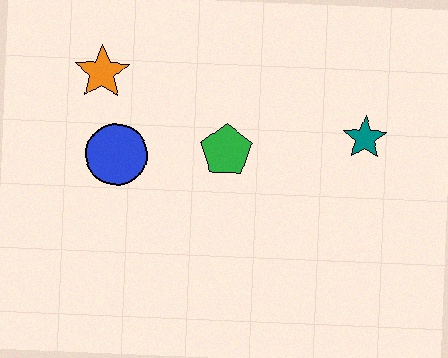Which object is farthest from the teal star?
The orange star is farthest from the teal star.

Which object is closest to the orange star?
The blue circle is closest to the orange star.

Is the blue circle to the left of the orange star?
No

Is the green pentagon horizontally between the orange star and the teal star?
Yes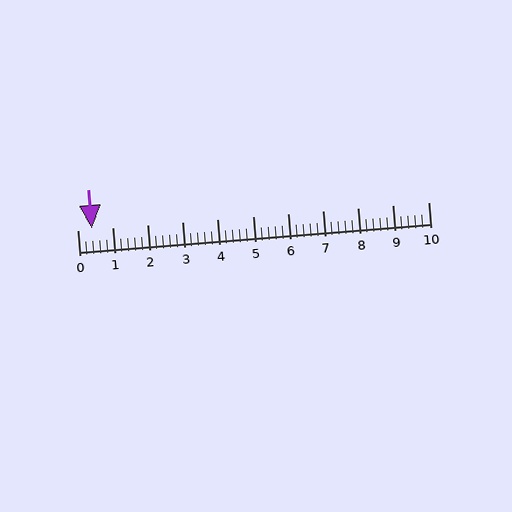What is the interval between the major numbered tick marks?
The major tick marks are spaced 1 units apart.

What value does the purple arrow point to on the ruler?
The purple arrow points to approximately 0.4.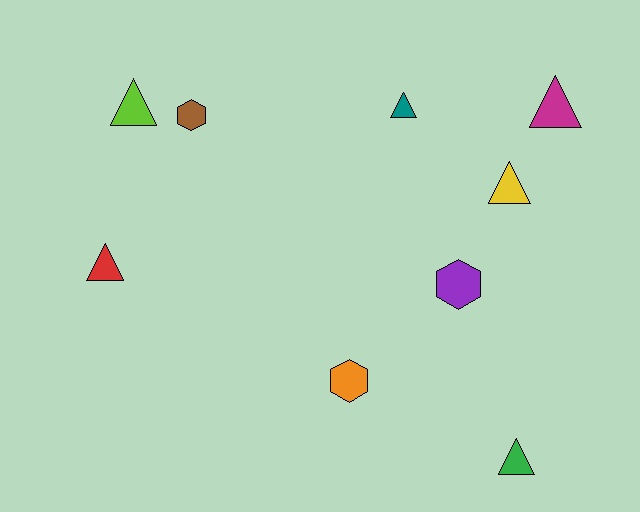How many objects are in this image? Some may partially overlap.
There are 9 objects.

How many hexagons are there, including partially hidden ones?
There are 3 hexagons.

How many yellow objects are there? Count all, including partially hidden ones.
There is 1 yellow object.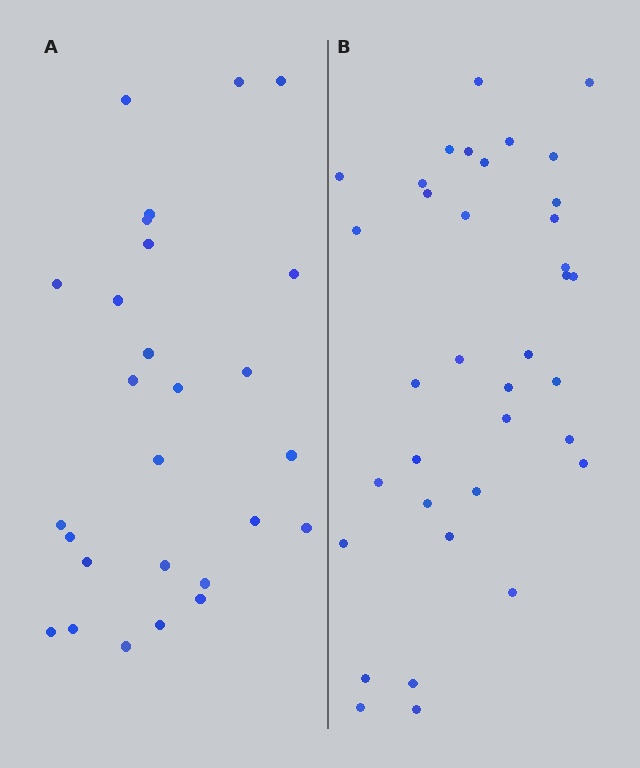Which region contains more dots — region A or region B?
Region B (the right region) has more dots.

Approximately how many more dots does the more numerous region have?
Region B has roughly 8 or so more dots than region A.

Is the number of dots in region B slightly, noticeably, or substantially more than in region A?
Region B has noticeably more, but not dramatically so. The ratio is roughly 1.3 to 1.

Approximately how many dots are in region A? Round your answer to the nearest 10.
About 30 dots. (The exact count is 27, which rounds to 30.)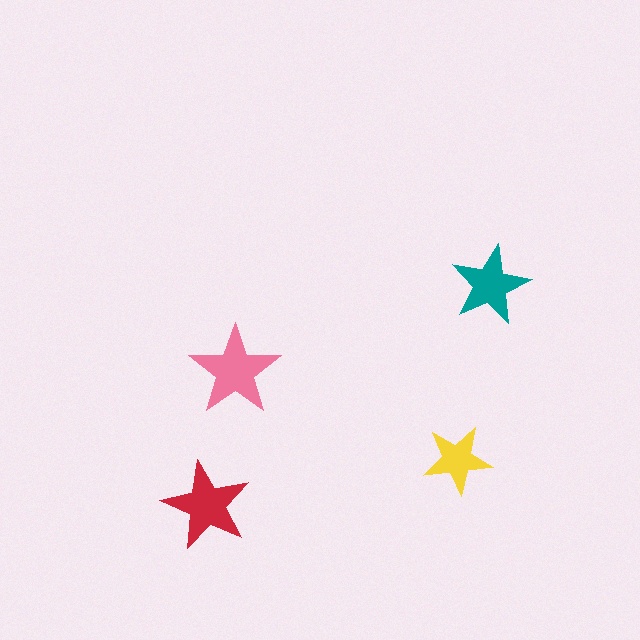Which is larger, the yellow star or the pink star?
The pink one.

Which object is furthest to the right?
The teal star is rightmost.